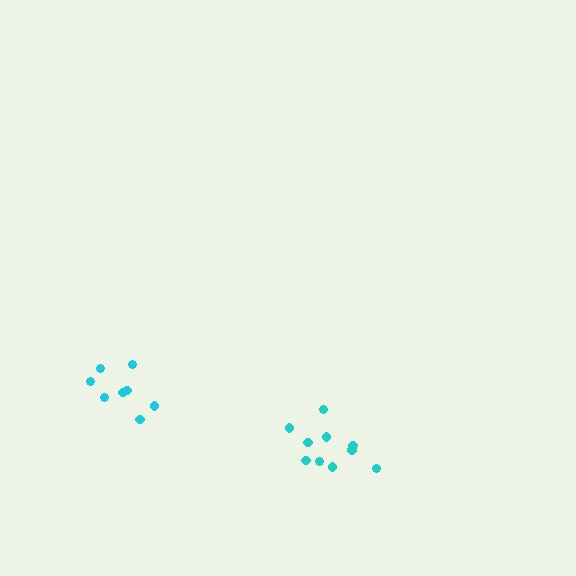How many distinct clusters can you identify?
There are 2 distinct clusters.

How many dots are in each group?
Group 1: 10 dots, Group 2: 8 dots (18 total).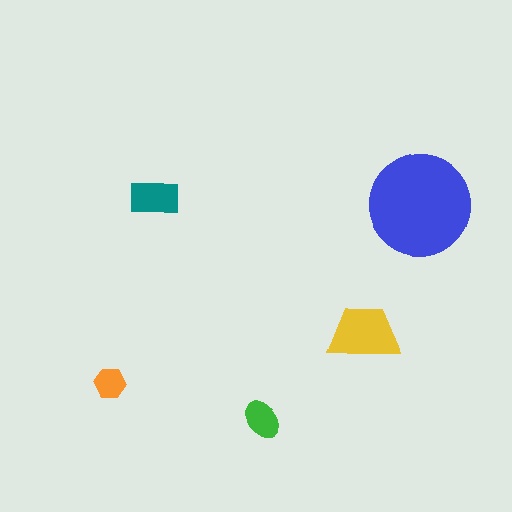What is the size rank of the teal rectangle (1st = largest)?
3rd.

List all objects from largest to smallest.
The blue circle, the yellow trapezoid, the teal rectangle, the green ellipse, the orange hexagon.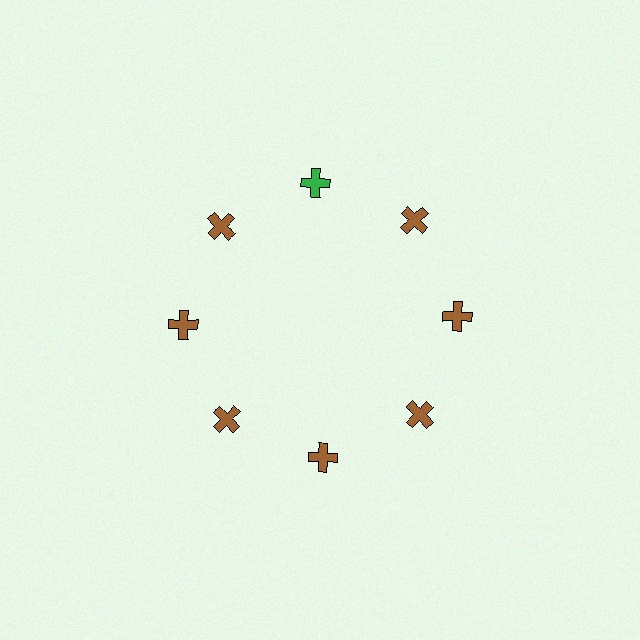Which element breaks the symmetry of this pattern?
The green cross at roughly the 12 o'clock position breaks the symmetry. All other shapes are brown crosses.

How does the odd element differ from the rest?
It has a different color: green instead of brown.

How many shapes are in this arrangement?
There are 8 shapes arranged in a ring pattern.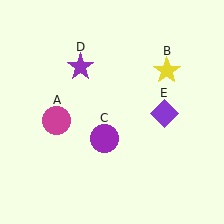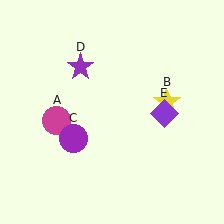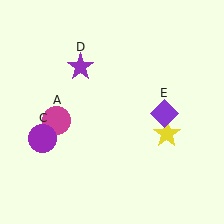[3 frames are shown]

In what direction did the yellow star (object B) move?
The yellow star (object B) moved down.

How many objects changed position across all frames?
2 objects changed position: yellow star (object B), purple circle (object C).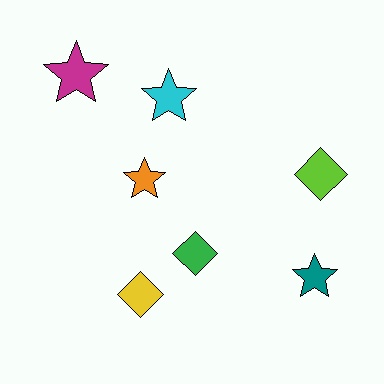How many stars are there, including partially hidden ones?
There are 4 stars.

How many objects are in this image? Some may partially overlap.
There are 7 objects.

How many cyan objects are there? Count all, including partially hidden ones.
There is 1 cyan object.